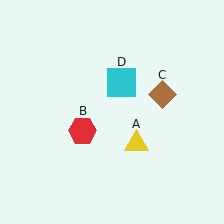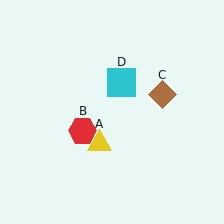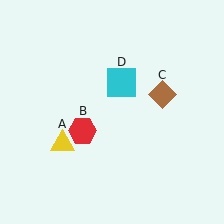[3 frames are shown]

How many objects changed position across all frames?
1 object changed position: yellow triangle (object A).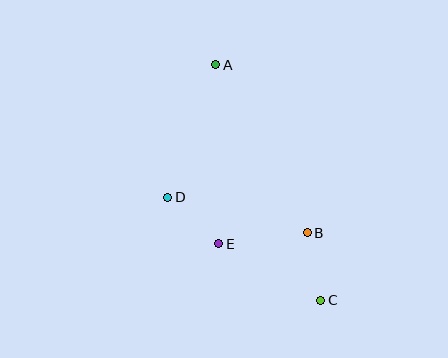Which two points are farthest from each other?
Points A and C are farthest from each other.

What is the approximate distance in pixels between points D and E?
The distance between D and E is approximately 69 pixels.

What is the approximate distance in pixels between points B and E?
The distance between B and E is approximately 89 pixels.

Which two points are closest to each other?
Points B and C are closest to each other.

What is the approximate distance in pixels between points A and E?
The distance between A and E is approximately 179 pixels.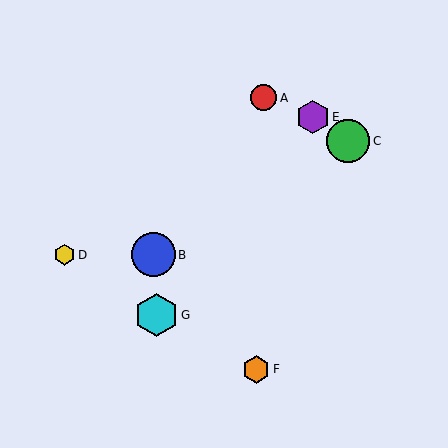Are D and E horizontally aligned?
No, D is at y≈255 and E is at y≈117.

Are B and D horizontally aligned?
Yes, both are at y≈255.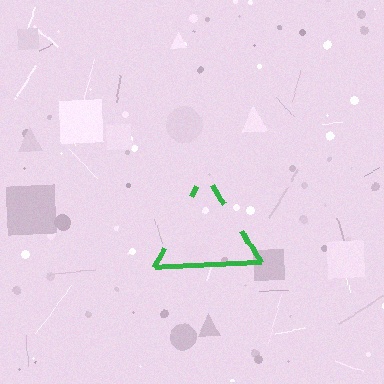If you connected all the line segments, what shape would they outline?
They would outline a triangle.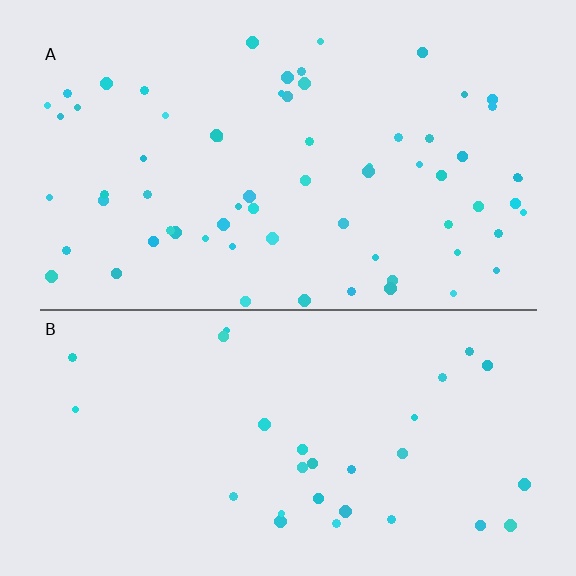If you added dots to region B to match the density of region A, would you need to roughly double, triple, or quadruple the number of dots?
Approximately double.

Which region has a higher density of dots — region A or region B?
A (the top).